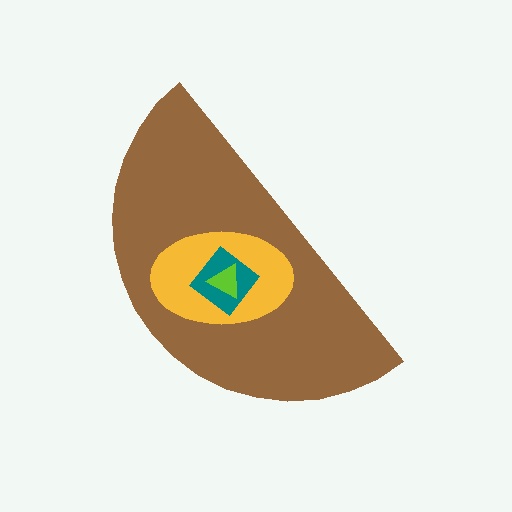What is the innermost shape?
The lime triangle.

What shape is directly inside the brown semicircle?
The yellow ellipse.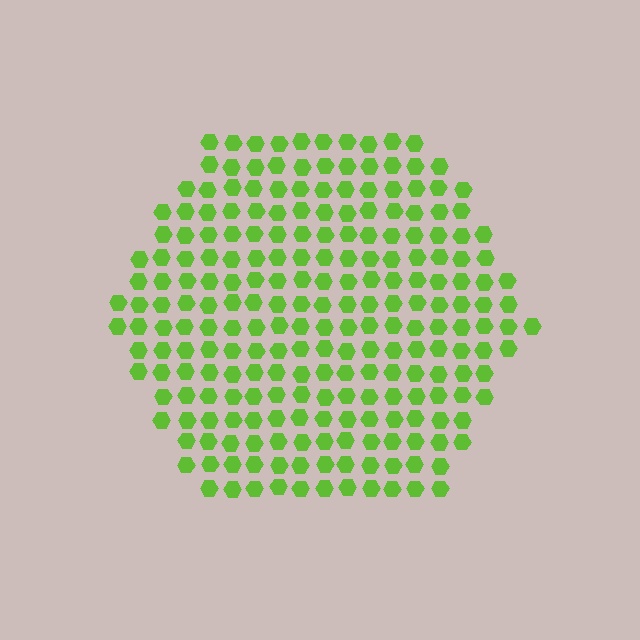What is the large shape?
The large shape is a hexagon.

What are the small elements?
The small elements are hexagons.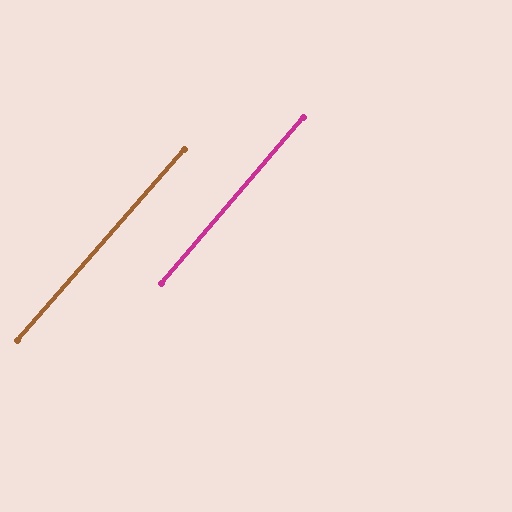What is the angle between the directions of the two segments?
Approximately 1 degree.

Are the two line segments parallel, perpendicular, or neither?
Parallel — their directions differ by only 0.7°.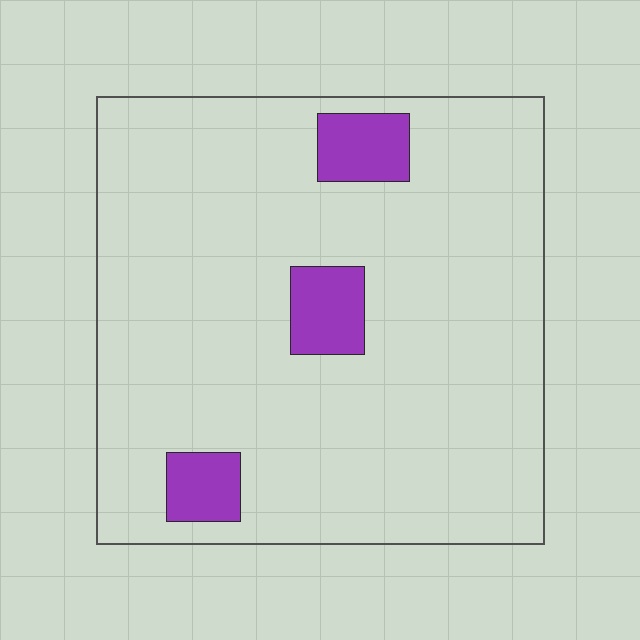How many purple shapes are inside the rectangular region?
3.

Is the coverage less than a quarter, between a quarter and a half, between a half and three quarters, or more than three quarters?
Less than a quarter.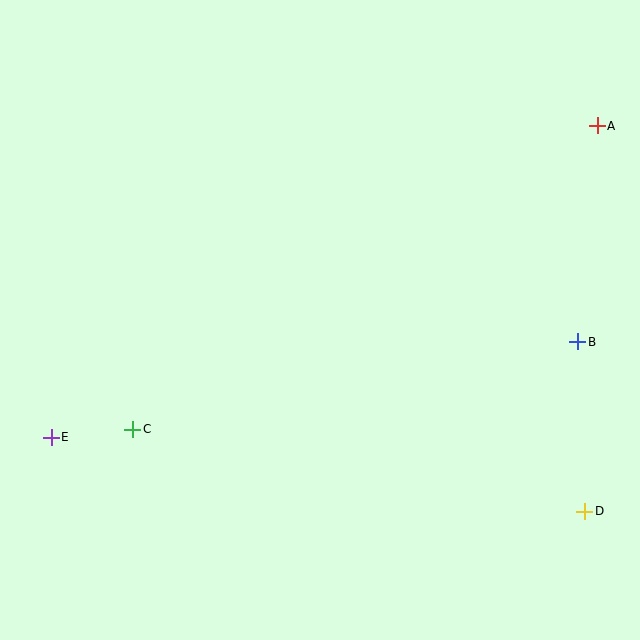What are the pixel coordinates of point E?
Point E is at (51, 437).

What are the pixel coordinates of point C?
Point C is at (133, 429).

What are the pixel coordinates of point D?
Point D is at (585, 511).